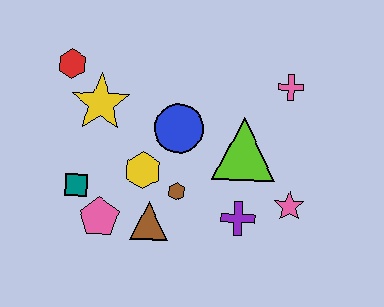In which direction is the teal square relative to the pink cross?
The teal square is to the left of the pink cross.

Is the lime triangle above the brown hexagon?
Yes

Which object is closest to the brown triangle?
The brown hexagon is closest to the brown triangle.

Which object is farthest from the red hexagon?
The pink star is farthest from the red hexagon.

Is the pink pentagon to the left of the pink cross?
Yes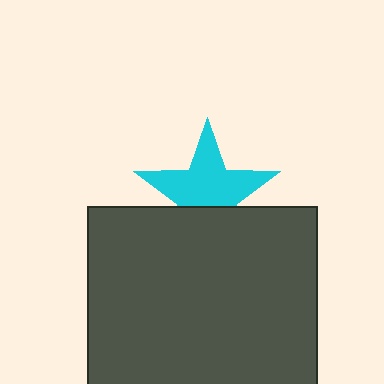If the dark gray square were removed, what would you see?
You would see the complete cyan star.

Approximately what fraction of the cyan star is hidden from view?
Roughly 35% of the cyan star is hidden behind the dark gray square.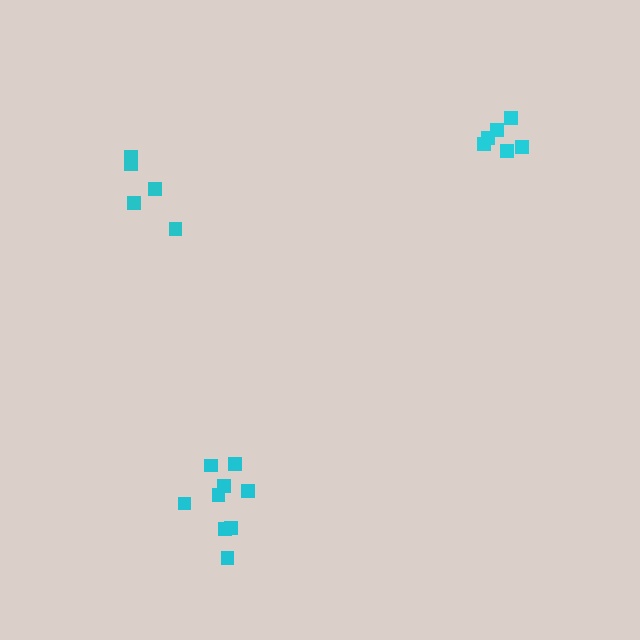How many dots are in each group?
Group 1: 5 dots, Group 2: 6 dots, Group 3: 9 dots (20 total).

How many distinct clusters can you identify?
There are 3 distinct clusters.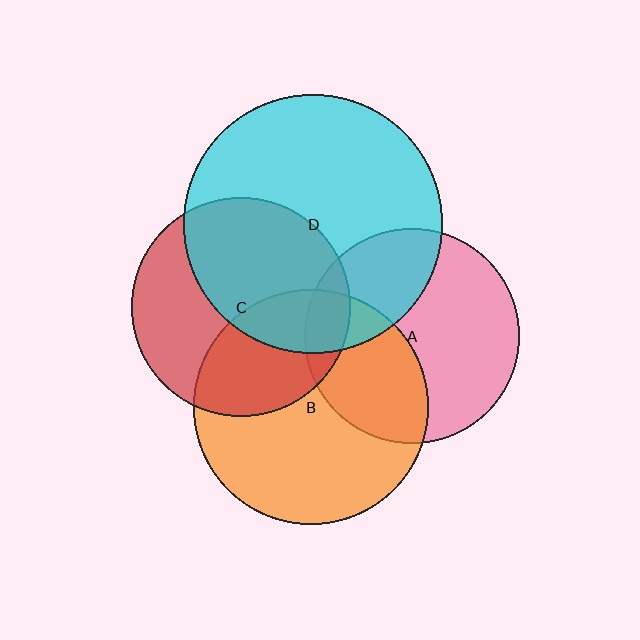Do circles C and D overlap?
Yes.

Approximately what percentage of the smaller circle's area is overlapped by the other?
Approximately 50%.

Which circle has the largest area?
Circle D (cyan).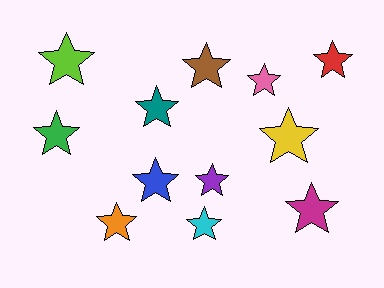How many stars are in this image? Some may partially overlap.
There are 12 stars.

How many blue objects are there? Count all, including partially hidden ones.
There is 1 blue object.